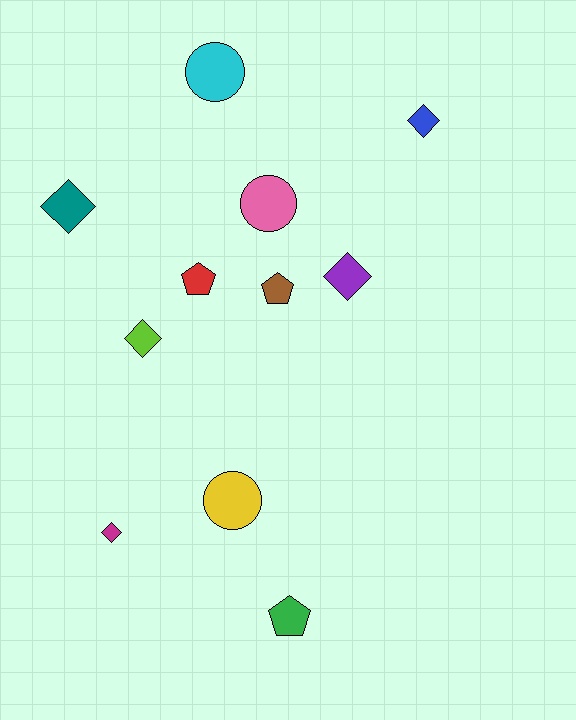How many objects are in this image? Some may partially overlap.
There are 11 objects.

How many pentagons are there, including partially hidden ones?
There are 3 pentagons.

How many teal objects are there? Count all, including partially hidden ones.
There is 1 teal object.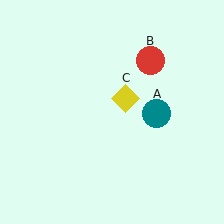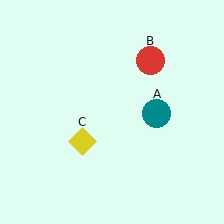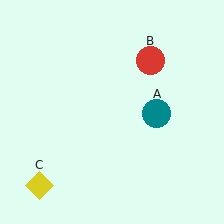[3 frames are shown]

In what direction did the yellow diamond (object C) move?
The yellow diamond (object C) moved down and to the left.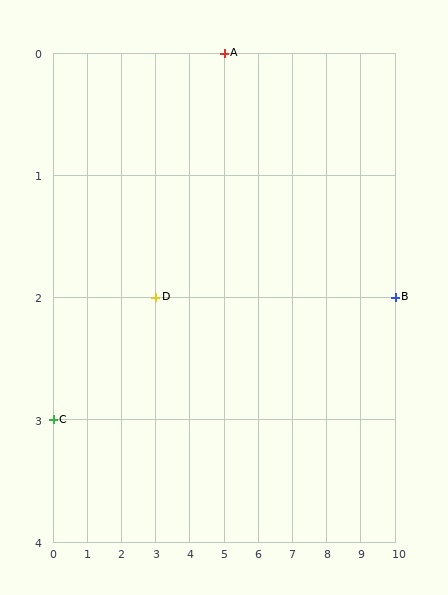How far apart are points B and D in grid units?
Points B and D are 7 columns apart.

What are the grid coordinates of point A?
Point A is at grid coordinates (5, 0).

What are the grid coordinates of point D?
Point D is at grid coordinates (3, 2).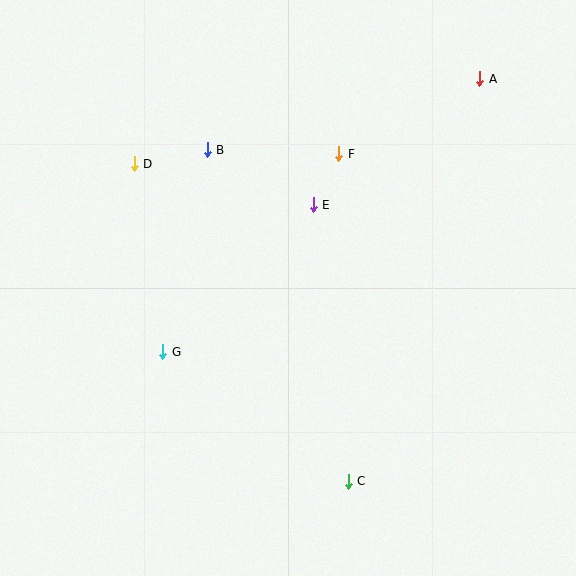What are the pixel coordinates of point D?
Point D is at (134, 164).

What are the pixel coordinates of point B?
Point B is at (207, 150).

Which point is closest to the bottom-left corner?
Point G is closest to the bottom-left corner.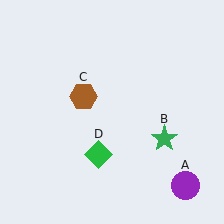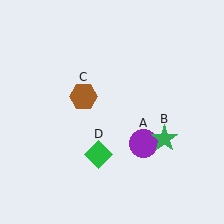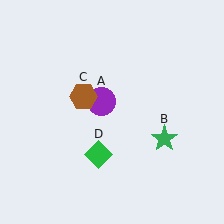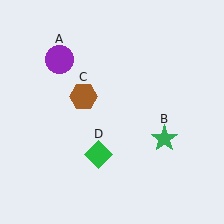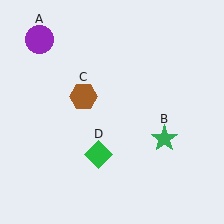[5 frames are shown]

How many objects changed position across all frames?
1 object changed position: purple circle (object A).